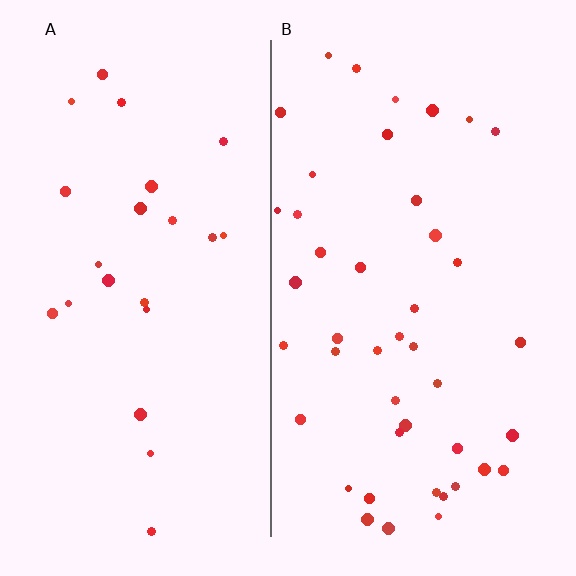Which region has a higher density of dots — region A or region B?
B (the right).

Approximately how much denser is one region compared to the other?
Approximately 1.9× — region B over region A.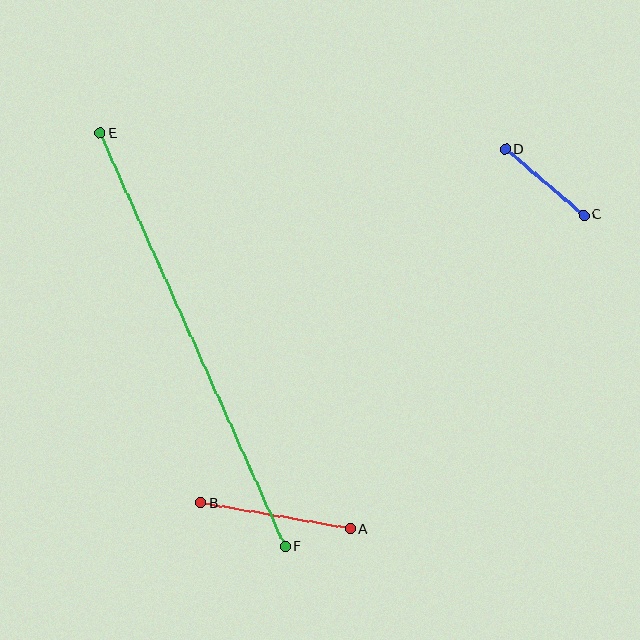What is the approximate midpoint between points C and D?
The midpoint is at approximately (545, 182) pixels.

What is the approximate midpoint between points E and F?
The midpoint is at approximately (193, 340) pixels.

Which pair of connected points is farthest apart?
Points E and F are farthest apart.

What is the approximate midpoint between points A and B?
The midpoint is at approximately (276, 516) pixels.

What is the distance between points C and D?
The distance is approximately 103 pixels.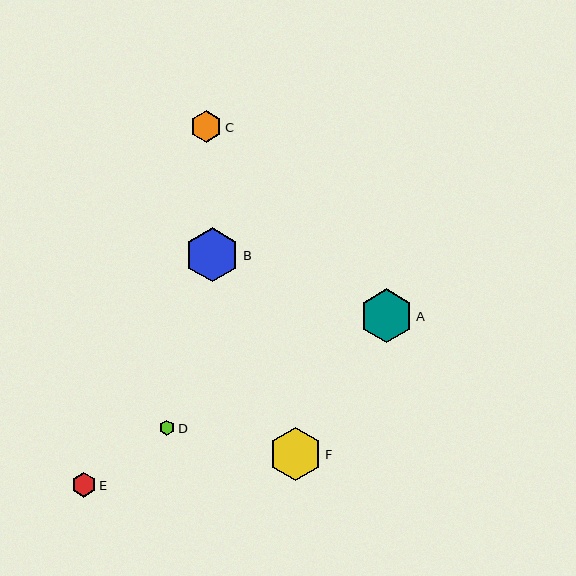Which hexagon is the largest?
Hexagon B is the largest with a size of approximately 54 pixels.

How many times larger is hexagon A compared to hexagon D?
Hexagon A is approximately 3.4 times the size of hexagon D.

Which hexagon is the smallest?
Hexagon D is the smallest with a size of approximately 16 pixels.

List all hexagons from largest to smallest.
From largest to smallest: B, A, F, C, E, D.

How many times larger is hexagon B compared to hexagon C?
Hexagon B is approximately 1.7 times the size of hexagon C.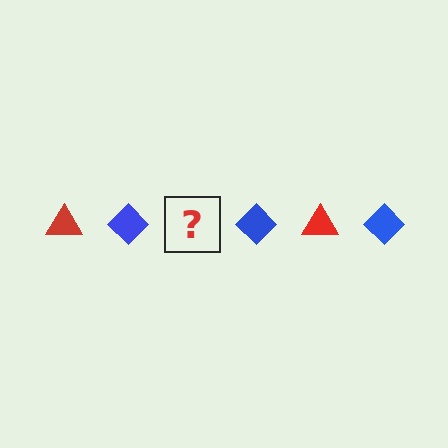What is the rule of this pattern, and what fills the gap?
The rule is that the pattern alternates between red triangle and blue diamond. The gap should be filled with a red triangle.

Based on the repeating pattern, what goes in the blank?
The blank should be a red triangle.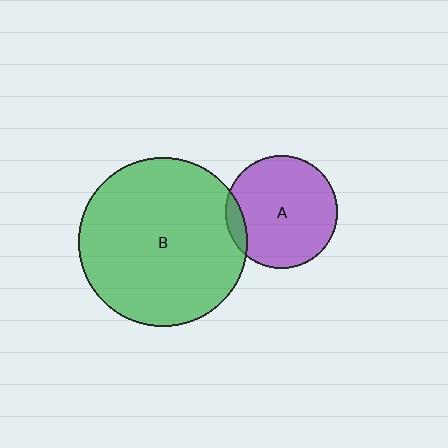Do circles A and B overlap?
Yes.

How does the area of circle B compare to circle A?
Approximately 2.3 times.